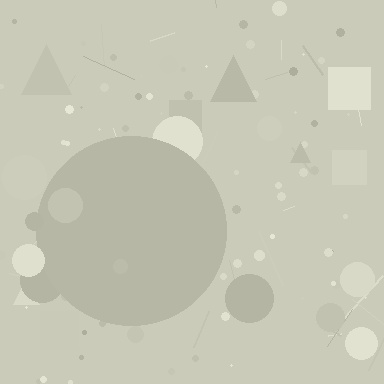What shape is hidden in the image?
A circle is hidden in the image.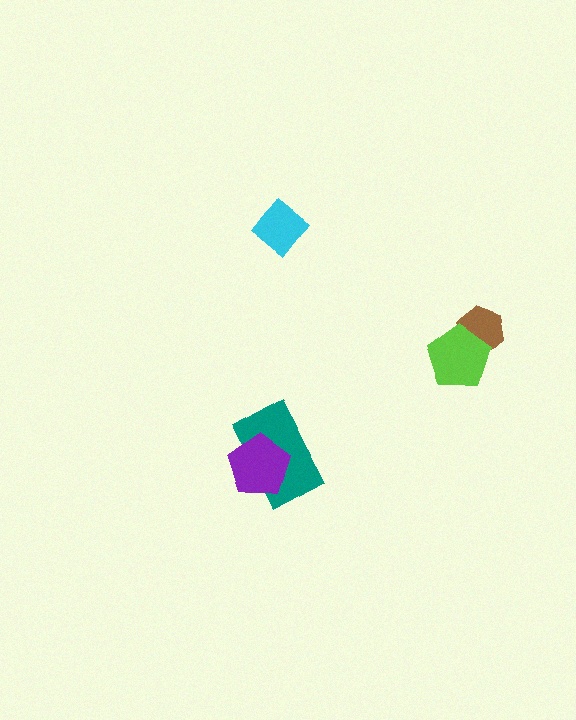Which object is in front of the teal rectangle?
The purple pentagon is in front of the teal rectangle.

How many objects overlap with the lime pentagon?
1 object overlaps with the lime pentagon.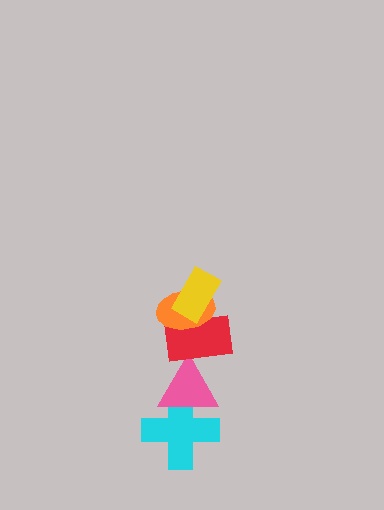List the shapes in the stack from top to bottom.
From top to bottom: the yellow rectangle, the orange ellipse, the red rectangle, the pink triangle, the cyan cross.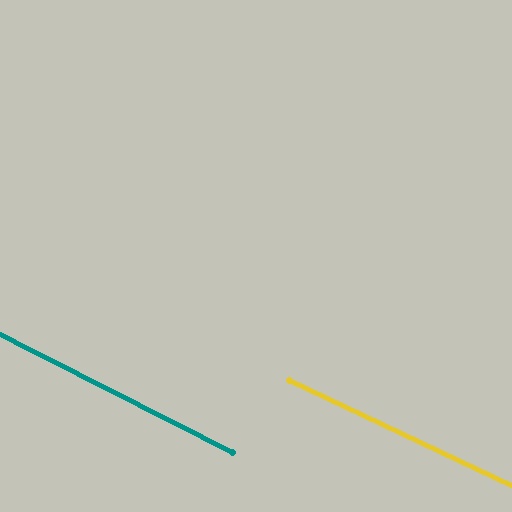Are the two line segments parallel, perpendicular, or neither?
Parallel — their directions differ by only 1.6°.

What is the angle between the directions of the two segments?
Approximately 2 degrees.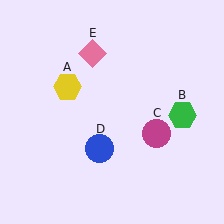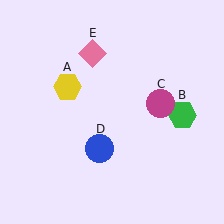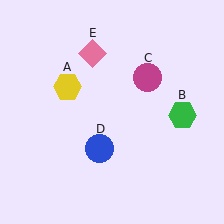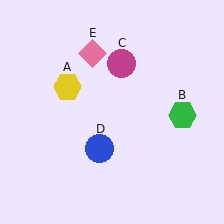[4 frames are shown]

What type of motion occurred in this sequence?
The magenta circle (object C) rotated counterclockwise around the center of the scene.